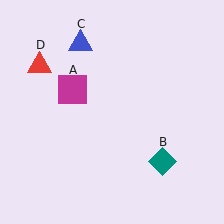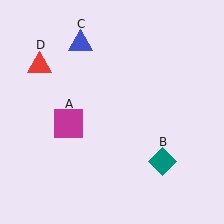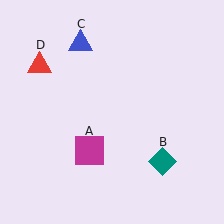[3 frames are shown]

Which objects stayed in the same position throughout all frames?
Teal diamond (object B) and blue triangle (object C) and red triangle (object D) remained stationary.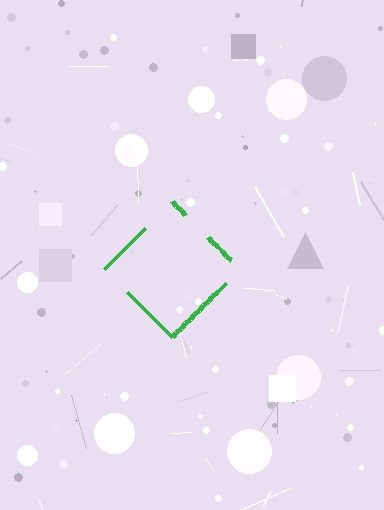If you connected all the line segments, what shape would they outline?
They would outline a diamond.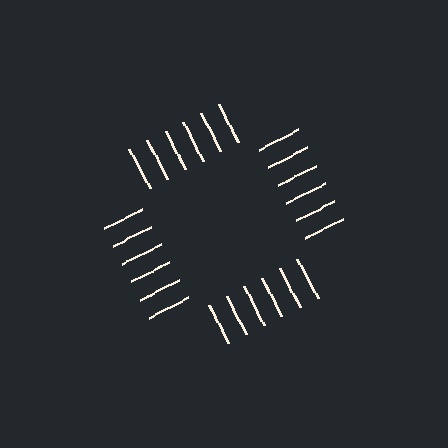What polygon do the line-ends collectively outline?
An illusory square — the line segments terminate on its edges but no continuous stroke is drawn.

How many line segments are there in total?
24 — 6 along each of the 4 edges.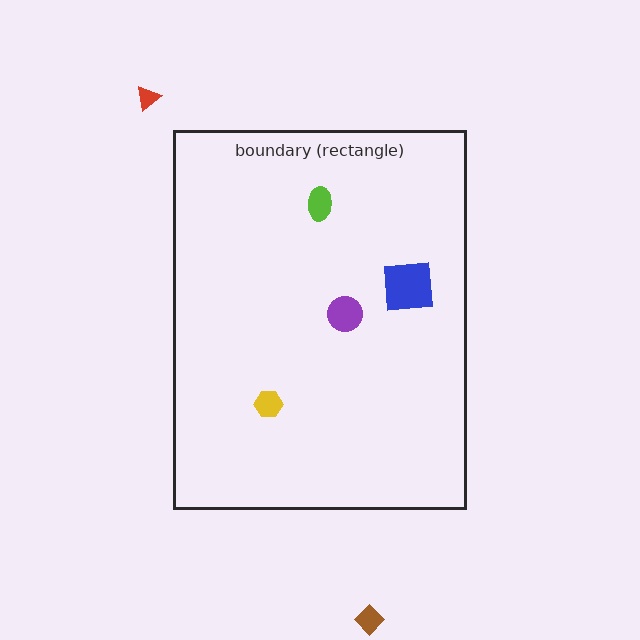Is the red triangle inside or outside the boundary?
Outside.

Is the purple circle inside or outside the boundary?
Inside.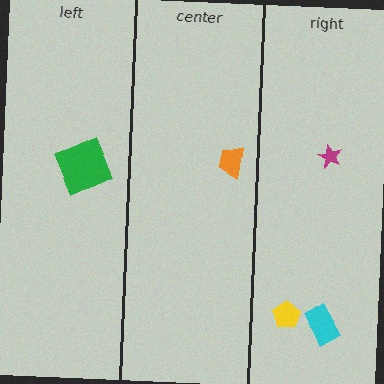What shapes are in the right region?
The magenta star, the yellow pentagon, the cyan rectangle.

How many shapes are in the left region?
1.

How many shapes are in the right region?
3.